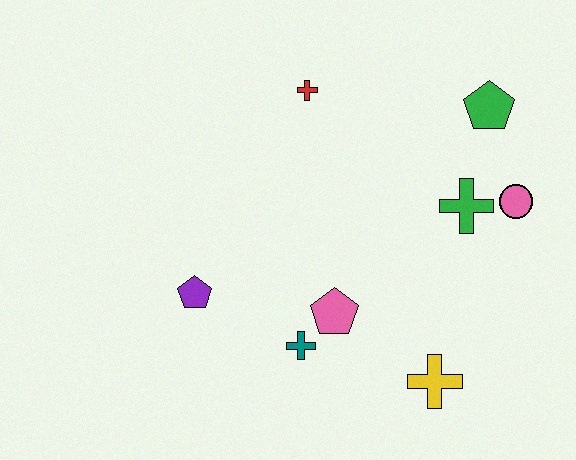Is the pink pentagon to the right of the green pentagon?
No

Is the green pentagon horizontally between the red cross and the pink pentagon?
No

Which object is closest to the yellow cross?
The pink pentagon is closest to the yellow cross.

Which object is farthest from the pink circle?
The purple pentagon is farthest from the pink circle.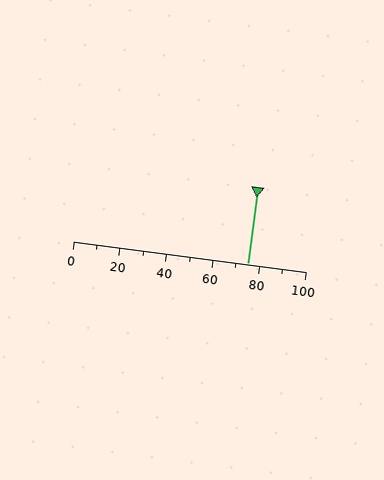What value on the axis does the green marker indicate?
The marker indicates approximately 75.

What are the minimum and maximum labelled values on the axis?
The axis runs from 0 to 100.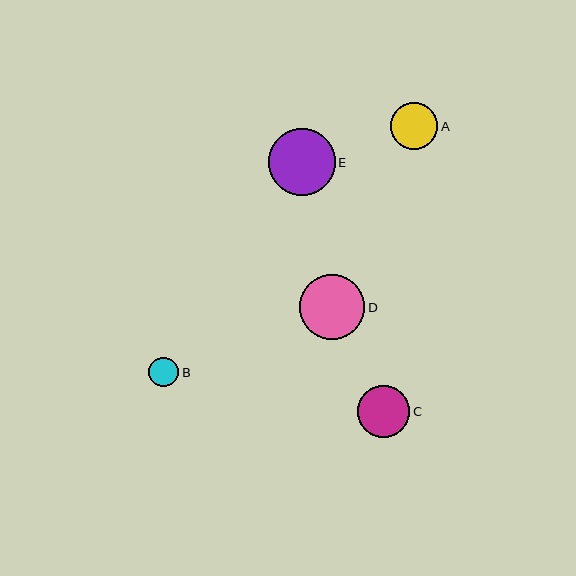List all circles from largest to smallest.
From largest to smallest: E, D, C, A, B.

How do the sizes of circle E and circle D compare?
Circle E and circle D are approximately the same size.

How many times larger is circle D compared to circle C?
Circle D is approximately 1.2 times the size of circle C.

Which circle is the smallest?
Circle B is the smallest with a size of approximately 30 pixels.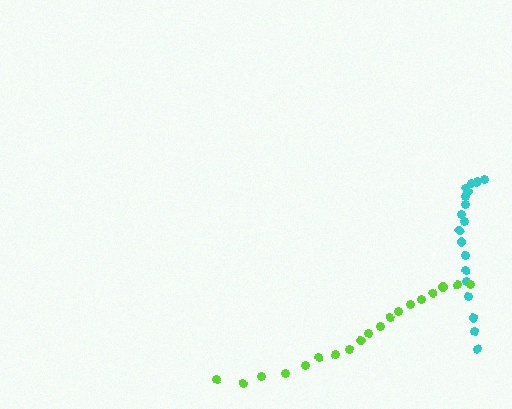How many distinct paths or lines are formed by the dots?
There are 2 distinct paths.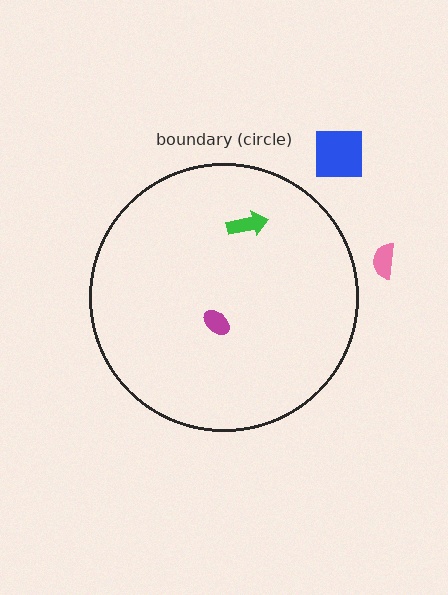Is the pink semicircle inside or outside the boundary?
Outside.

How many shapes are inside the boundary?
2 inside, 2 outside.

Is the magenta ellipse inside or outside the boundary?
Inside.